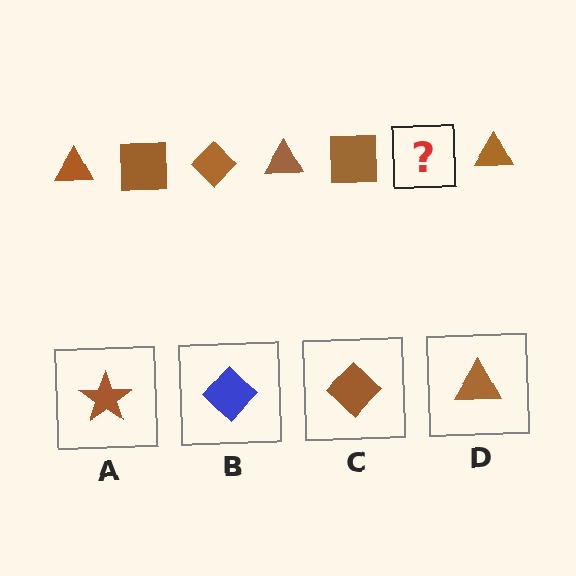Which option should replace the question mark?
Option C.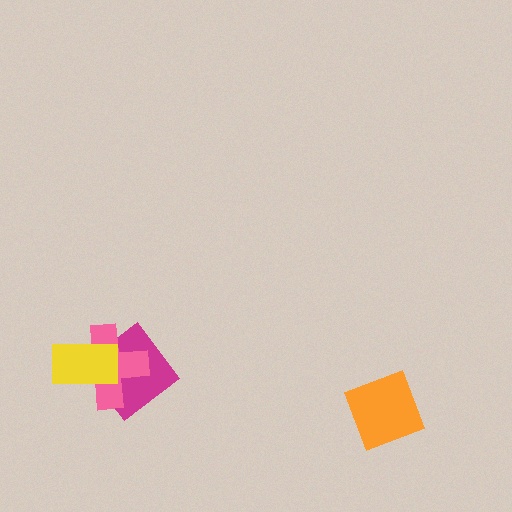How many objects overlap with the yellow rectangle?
2 objects overlap with the yellow rectangle.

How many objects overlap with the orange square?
0 objects overlap with the orange square.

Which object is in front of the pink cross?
The yellow rectangle is in front of the pink cross.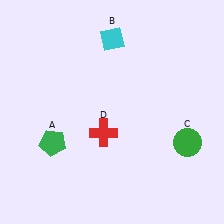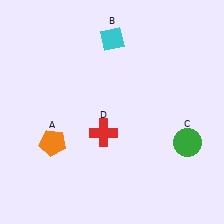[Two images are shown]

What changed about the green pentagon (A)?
In Image 1, A is green. In Image 2, it changed to orange.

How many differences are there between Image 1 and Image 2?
There is 1 difference between the two images.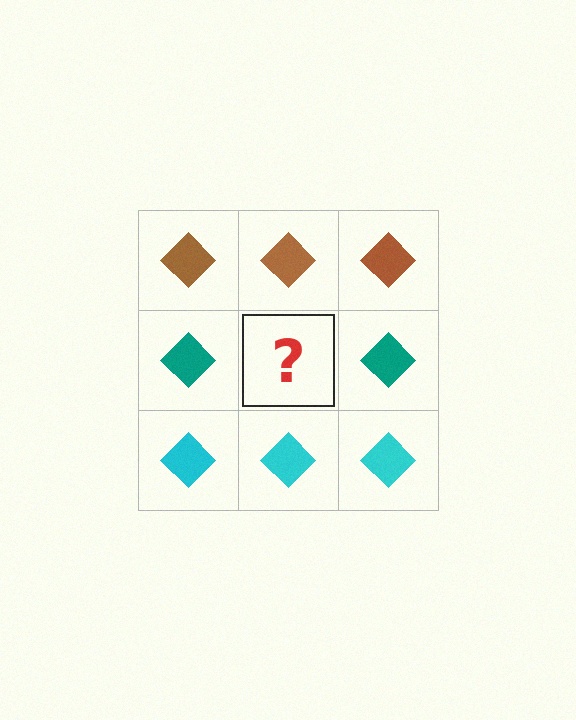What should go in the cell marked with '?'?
The missing cell should contain a teal diamond.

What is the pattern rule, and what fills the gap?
The rule is that each row has a consistent color. The gap should be filled with a teal diamond.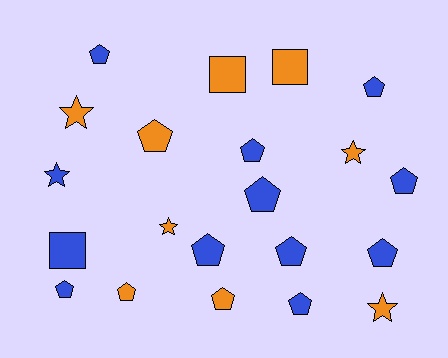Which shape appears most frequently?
Pentagon, with 13 objects.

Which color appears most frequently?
Blue, with 12 objects.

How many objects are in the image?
There are 21 objects.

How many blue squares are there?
There is 1 blue square.